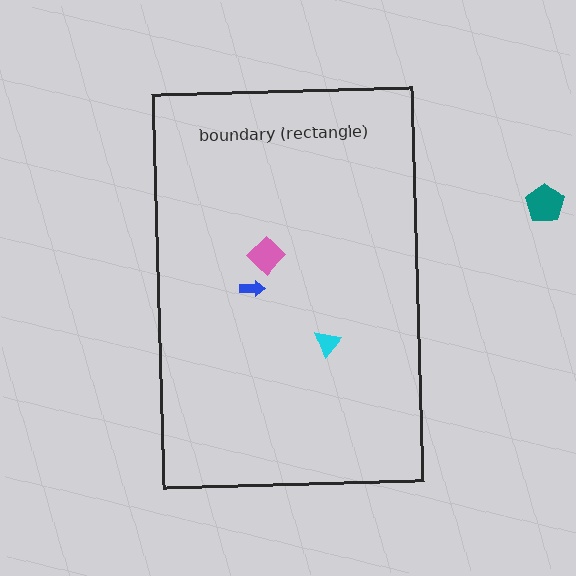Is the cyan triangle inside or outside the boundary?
Inside.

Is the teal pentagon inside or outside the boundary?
Outside.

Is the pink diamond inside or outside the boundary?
Inside.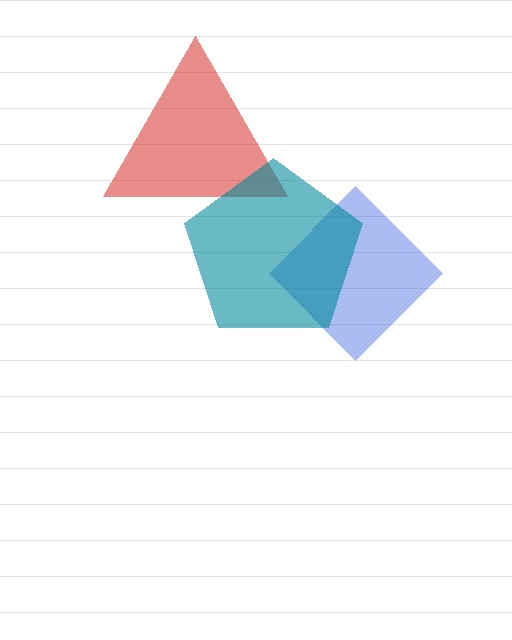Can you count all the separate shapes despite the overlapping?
Yes, there are 3 separate shapes.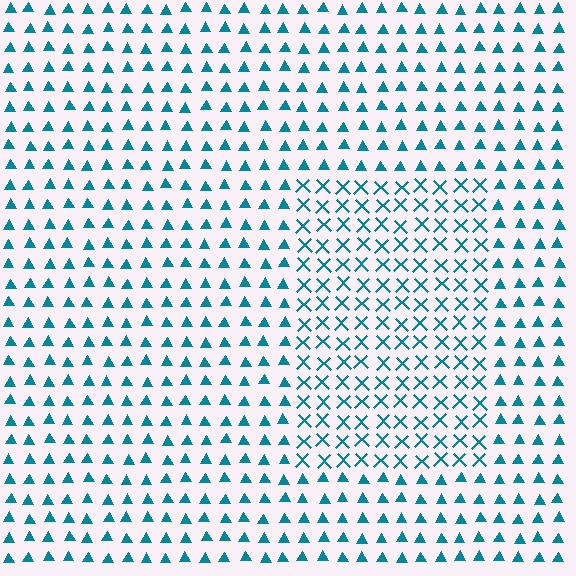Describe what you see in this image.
The image is filled with small teal elements arranged in a uniform grid. A rectangle-shaped region contains X marks, while the surrounding area contains triangles. The boundary is defined purely by the change in element shape.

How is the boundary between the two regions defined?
The boundary is defined by a change in element shape: X marks inside vs. triangles outside. All elements share the same color and spacing.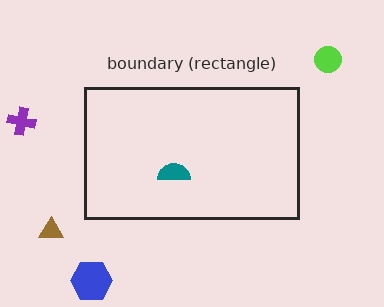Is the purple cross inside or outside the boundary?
Outside.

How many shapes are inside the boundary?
1 inside, 4 outside.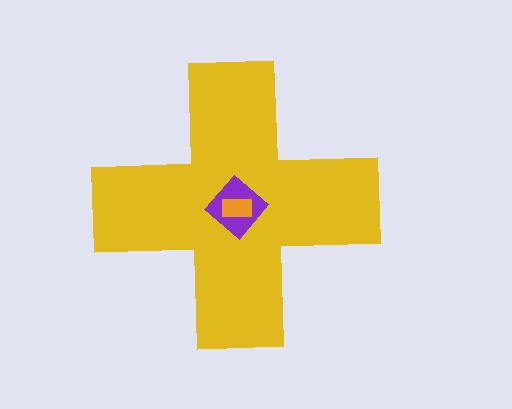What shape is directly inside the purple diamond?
The orange rectangle.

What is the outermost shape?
The yellow cross.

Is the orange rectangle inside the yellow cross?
Yes.